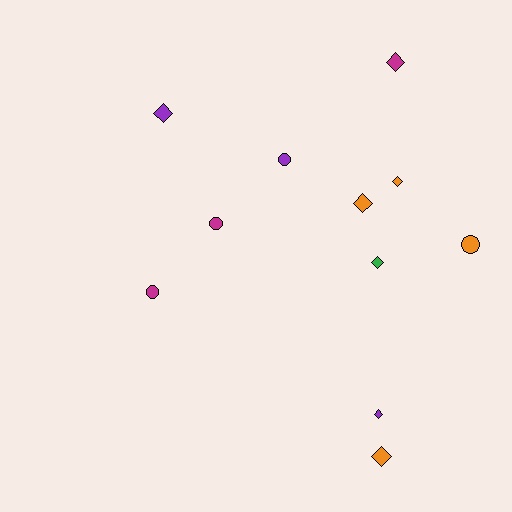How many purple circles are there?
There is 1 purple circle.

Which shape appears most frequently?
Diamond, with 7 objects.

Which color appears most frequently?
Orange, with 4 objects.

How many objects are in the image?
There are 11 objects.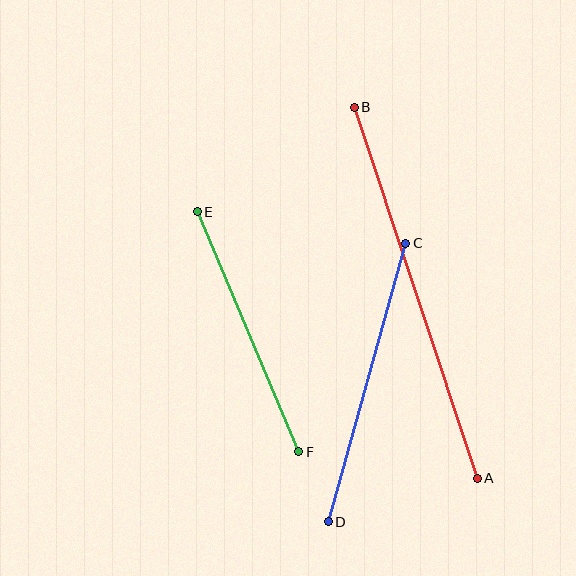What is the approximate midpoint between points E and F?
The midpoint is at approximately (248, 332) pixels.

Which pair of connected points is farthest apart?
Points A and B are farthest apart.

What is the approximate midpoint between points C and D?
The midpoint is at approximately (367, 382) pixels.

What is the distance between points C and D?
The distance is approximately 289 pixels.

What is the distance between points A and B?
The distance is approximately 391 pixels.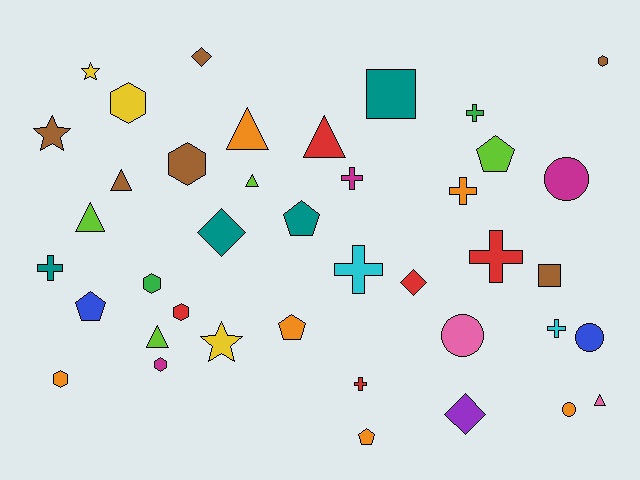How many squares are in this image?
There are 2 squares.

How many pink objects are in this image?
There are 2 pink objects.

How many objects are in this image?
There are 40 objects.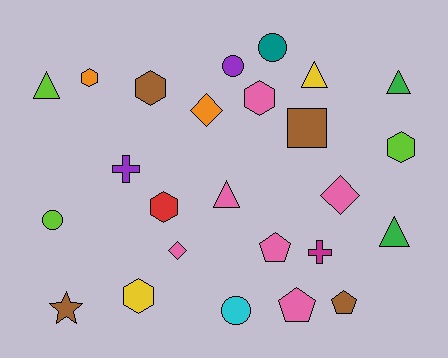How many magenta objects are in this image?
There is 1 magenta object.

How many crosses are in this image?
There are 2 crosses.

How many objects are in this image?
There are 25 objects.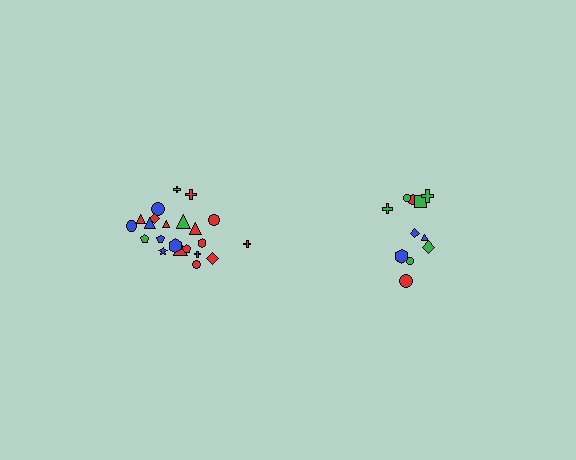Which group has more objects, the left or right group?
The left group.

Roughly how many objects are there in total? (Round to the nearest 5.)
Roughly 35 objects in total.